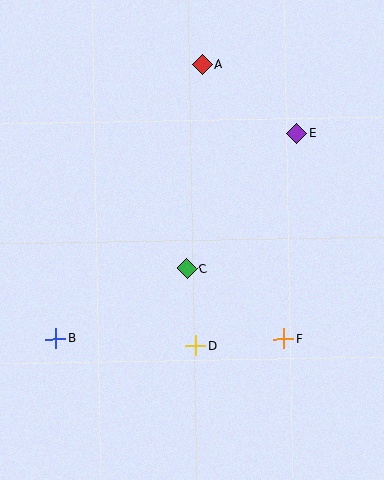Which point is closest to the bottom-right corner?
Point F is closest to the bottom-right corner.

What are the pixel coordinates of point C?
Point C is at (187, 269).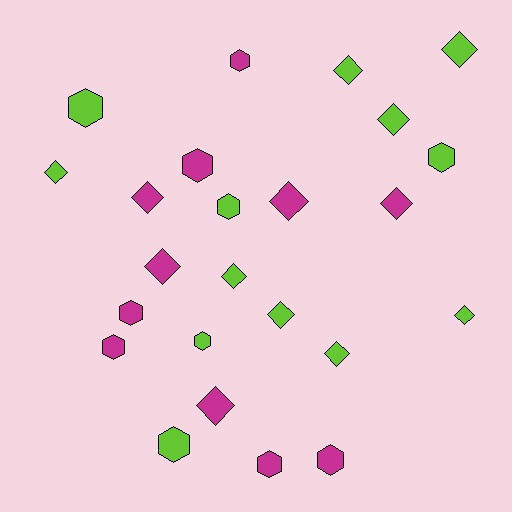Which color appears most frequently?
Lime, with 13 objects.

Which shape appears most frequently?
Diamond, with 13 objects.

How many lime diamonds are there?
There are 8 lime diamonds.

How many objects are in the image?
There are 24 objects.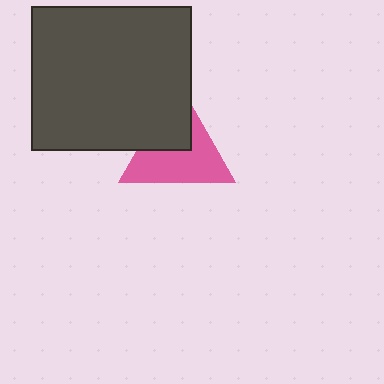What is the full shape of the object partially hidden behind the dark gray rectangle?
The partially hidden object is a pink triangle.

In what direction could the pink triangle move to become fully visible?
The pink triangle could move toward the lower-right. That would shift it out from behind the dark gray rectangle entirely.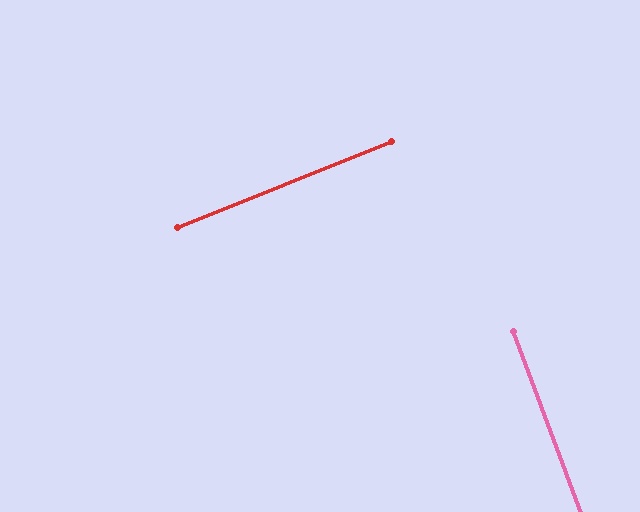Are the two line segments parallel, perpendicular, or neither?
Perpendicular — they meet at approximately 89°.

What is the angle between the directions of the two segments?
Approximately 89 degrees.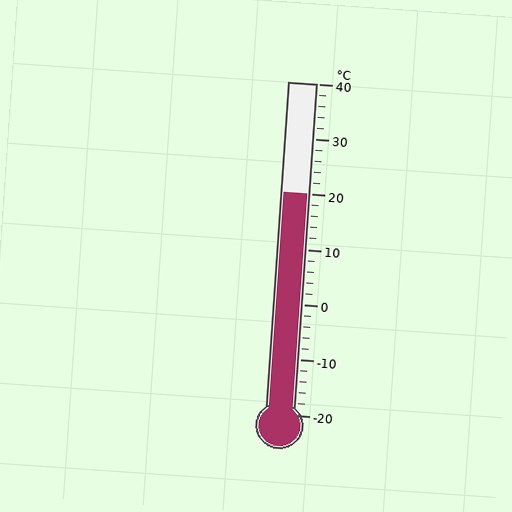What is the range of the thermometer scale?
The thermometer scale ranges from -20°C to 40°C.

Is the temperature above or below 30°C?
The temperature is below 30°C.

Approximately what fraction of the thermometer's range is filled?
The thermometer is filled to approximately 65% of its range.